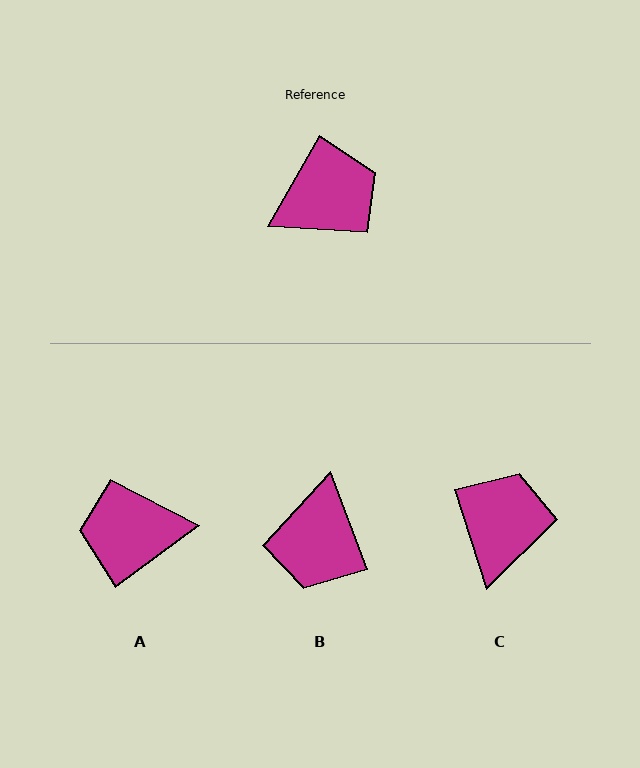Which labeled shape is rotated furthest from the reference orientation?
A, about 156 degrees away.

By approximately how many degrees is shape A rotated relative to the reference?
Approximately 156 degrees counter-clockwise.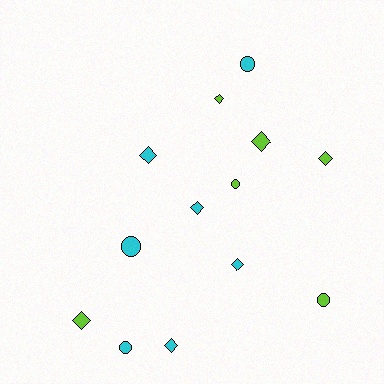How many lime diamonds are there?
There are 4 lime diamonds.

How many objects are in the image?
There are 13 objects.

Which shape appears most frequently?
Diamond, with 8 objects.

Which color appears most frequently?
Cyan, with 7 objects.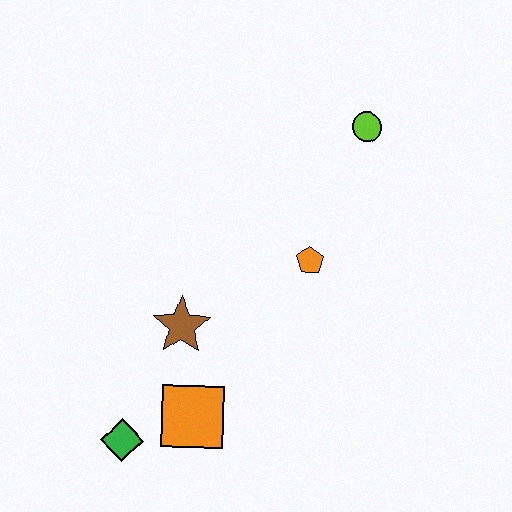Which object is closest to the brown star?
The orange square is closest to the brown star.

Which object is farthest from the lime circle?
The green diamond is farthest from the lime circle.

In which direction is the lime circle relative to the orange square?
The lime circle is above the orange square.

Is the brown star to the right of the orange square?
No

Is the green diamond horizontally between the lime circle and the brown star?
No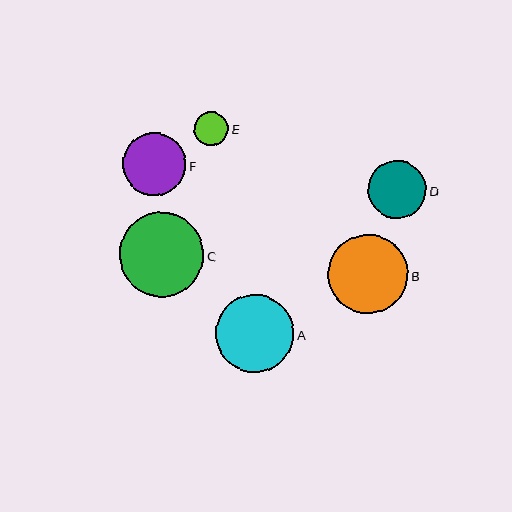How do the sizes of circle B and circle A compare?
Circle B and circle A are approximately the same size.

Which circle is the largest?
Circle C is the largest with a size of approximately 84 pixels.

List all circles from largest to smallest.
From largest to smallest: C, B, A, F, D, E.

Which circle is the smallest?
Circle E is the smallest with a size of approximately 34 pixels.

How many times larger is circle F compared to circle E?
Circle F is approximately 1.9 times the size of circle E.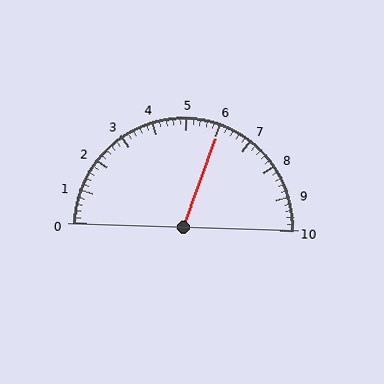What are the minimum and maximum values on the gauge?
The gauge ranges from 0 to 10.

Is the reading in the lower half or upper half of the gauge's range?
The reading is in the upper half of the range (0 to 10).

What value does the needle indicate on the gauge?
The needle indicates approximately 6.0.